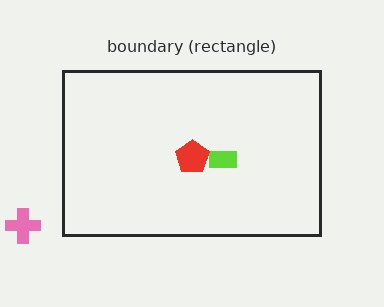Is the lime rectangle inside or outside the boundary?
Inside.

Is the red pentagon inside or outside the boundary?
Inside.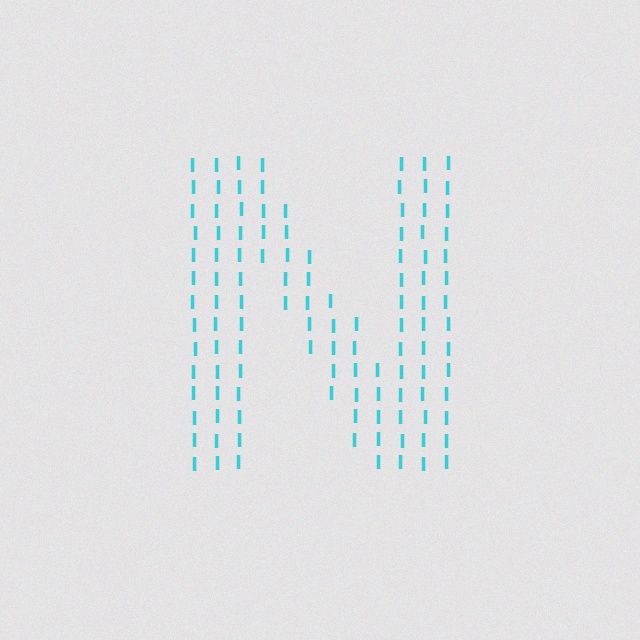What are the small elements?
The small elements are letter I's.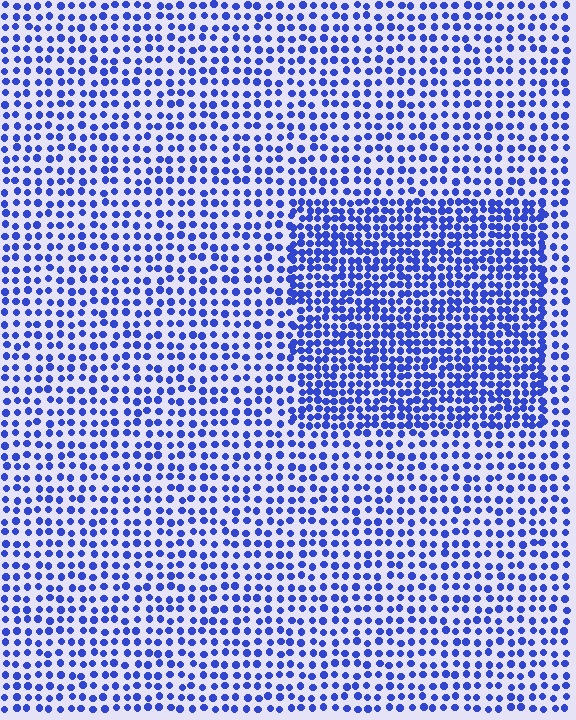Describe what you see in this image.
The image contains small blue elements arranged at two different densities. A rectangle-shaped region is visible where the elements are more densely packed than the surrounding area.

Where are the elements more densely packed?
The elements are more densely packed inside the rectangle boundary.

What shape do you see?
I see a rectangle.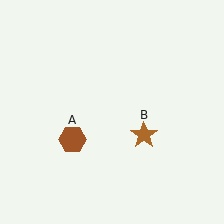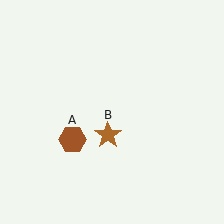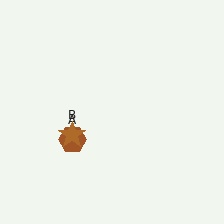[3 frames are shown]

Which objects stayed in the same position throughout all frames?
Brown hexagon (object A) remained stationary.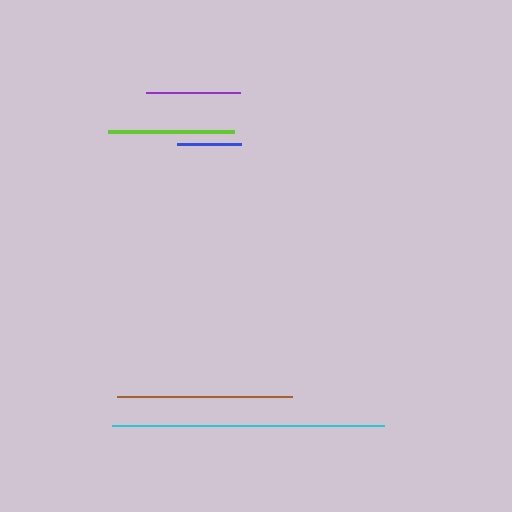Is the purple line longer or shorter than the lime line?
The lime line is longer than the purple line.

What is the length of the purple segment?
The purple segment is approximately 94 pixels long.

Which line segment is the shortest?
The blue line is the shortest at approximately 65 pixels.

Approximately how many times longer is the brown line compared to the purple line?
The brown line is approximately 1.9 times the length of the purple line.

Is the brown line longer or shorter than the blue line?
The brown line is longer than the blue line.